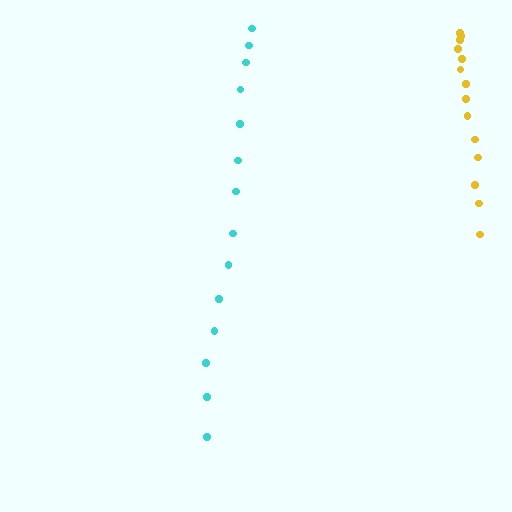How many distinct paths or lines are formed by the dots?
There are 2 distinct paths.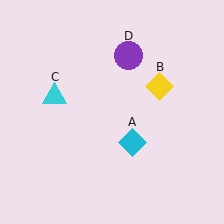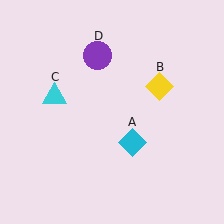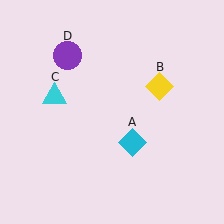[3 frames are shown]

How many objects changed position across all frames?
1 object changed position: purple circle (object D).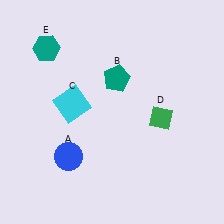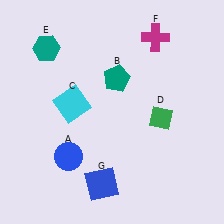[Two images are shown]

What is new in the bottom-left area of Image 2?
A blue square (G) was added in the bottom-left area of Image 2.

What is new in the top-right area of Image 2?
A magenta cross (F) was added in the top-right area of Image 2.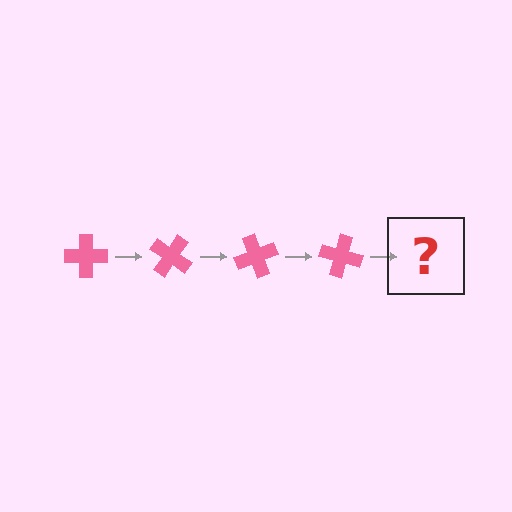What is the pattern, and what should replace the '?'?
The pattern is that the cross rotates 35 degrees each step. The '?' should be a pink cross rotated 140 degrees.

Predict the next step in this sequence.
The next step is a pink cross rotated 140 degrees.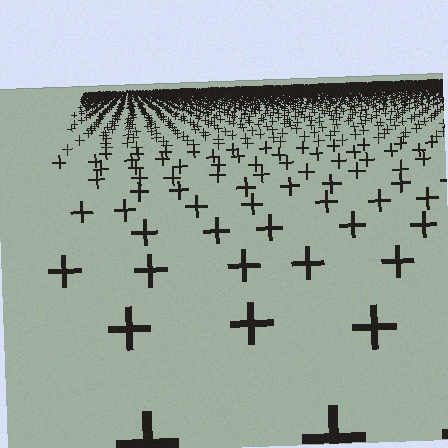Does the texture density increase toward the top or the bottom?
Density increases toward the top.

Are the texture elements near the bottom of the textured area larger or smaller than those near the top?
Larger. Near the bottom, elements are closer to the viewer and appear at a bigger on-screen size.